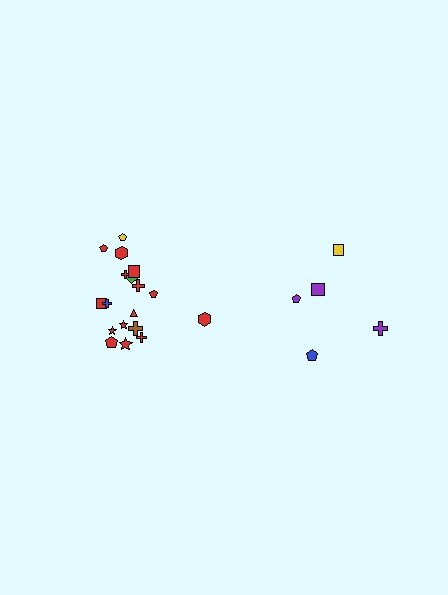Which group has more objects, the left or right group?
The left group.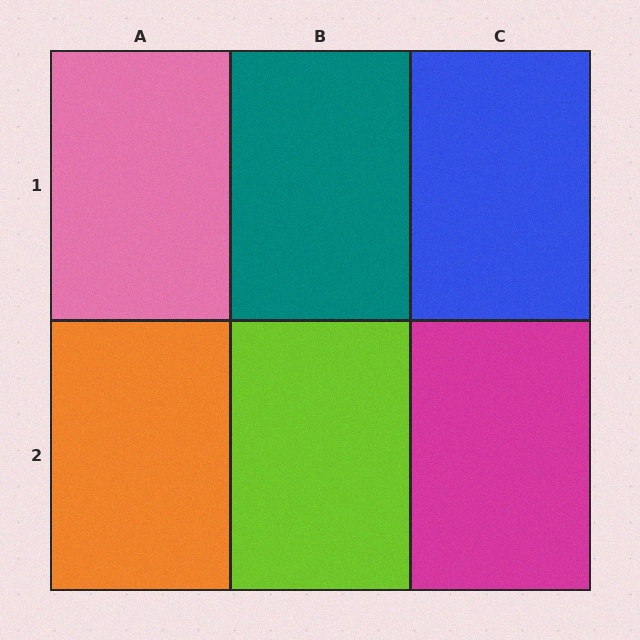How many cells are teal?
1 cell is teal.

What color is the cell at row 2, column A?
Orange.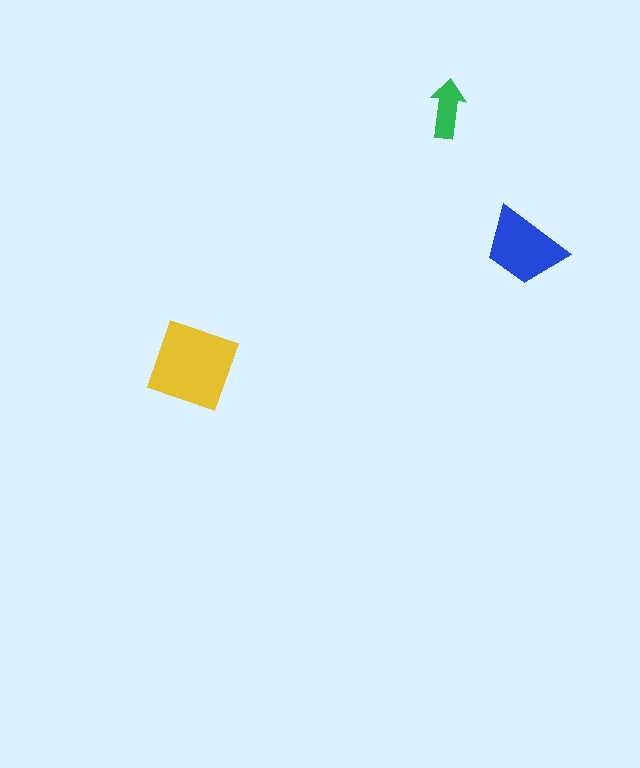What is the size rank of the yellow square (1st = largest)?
1st.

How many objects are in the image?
There are 3 objects in the image.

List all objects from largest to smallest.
The yellow square, the blue trapezoid, the green arrow.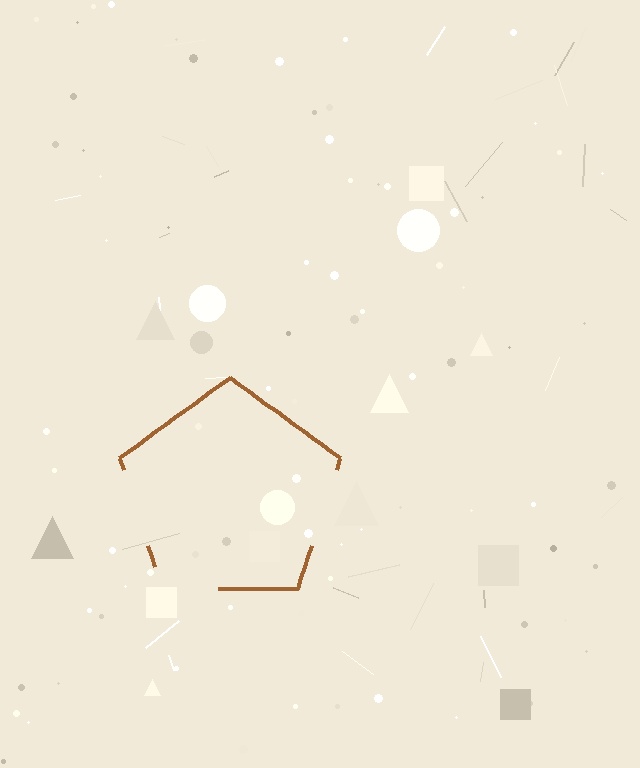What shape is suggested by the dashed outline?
The dashed outline suggests a pentagon.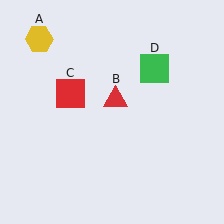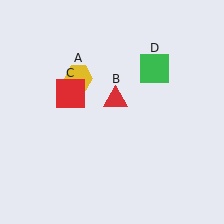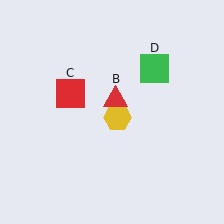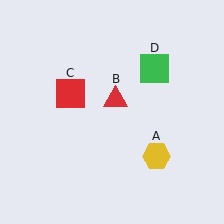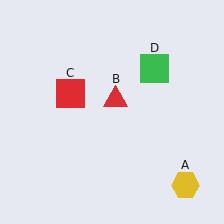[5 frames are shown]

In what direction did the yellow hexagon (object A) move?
The yellow hexagon (object A) moved down and to the right.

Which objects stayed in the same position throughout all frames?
Red triangle (object B) and red square (object C) and green square (object D) remained stationary.